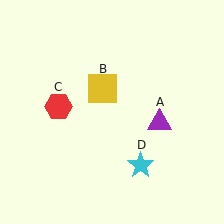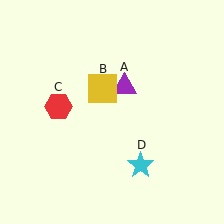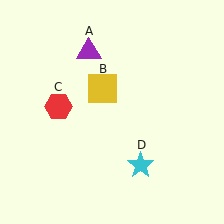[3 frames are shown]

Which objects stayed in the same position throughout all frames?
Yellow square (object B) and red hexagon (object C) and cyan star (object D) remained stationary.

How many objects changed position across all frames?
1 object changed position: purple triangle (object A).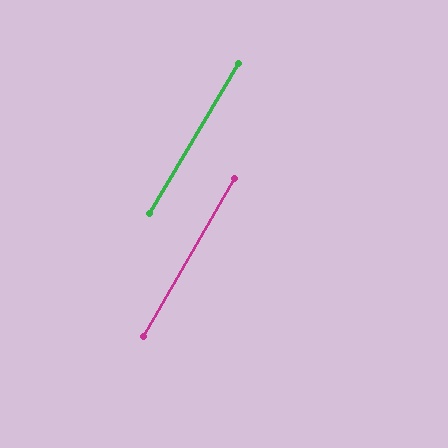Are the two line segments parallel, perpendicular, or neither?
Parallel — their directions differ by only 0.9°.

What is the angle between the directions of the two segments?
Approximately 1 degree.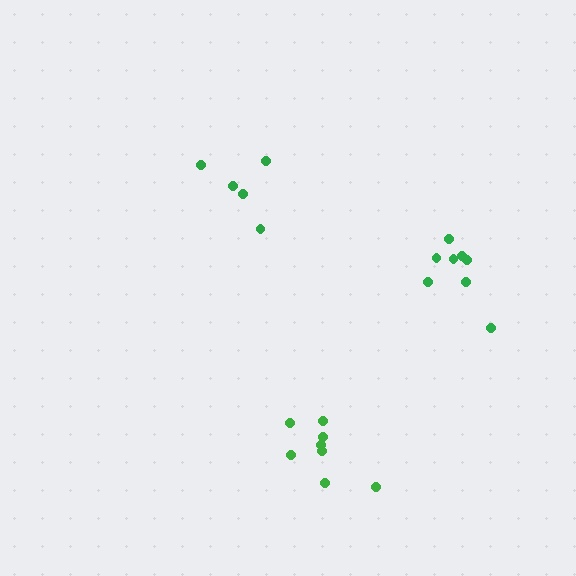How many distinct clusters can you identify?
There are 3 distinct clusters.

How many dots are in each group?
Group 1: 8 dots, Group 2: 5 dots, Group 3: 8 dots (21 total).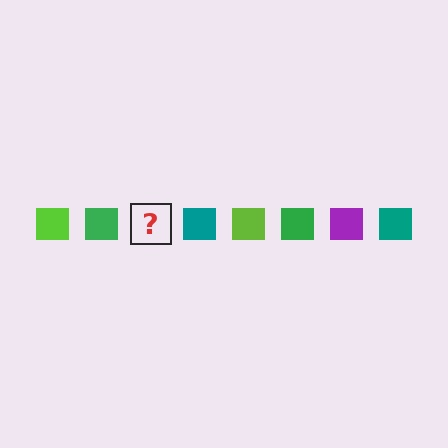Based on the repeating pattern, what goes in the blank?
The blank should be a purple square.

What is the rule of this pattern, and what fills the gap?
The rule is that the pattern cycles through lime, green, purple, teal squares. The gap should be filled with a purple square.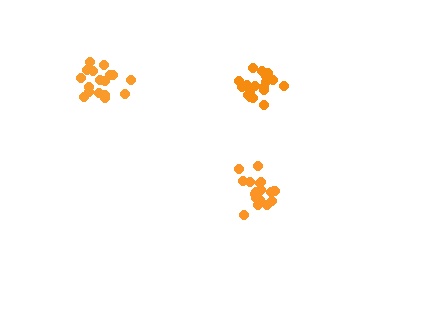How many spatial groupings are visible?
There are 3 spatial groupings.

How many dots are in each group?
Group 1: 17 dots, Group 2: 18 dots, Group 3: 18 dots (53 total).